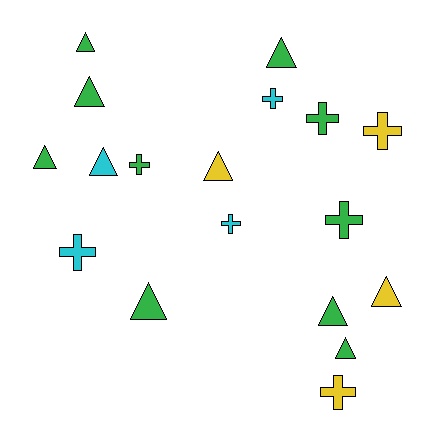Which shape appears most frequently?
Triangle, with 10 objects.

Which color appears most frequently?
Green, with 10 objects.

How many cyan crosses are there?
There are 3 cyan crosses.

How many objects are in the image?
There are 18 objects.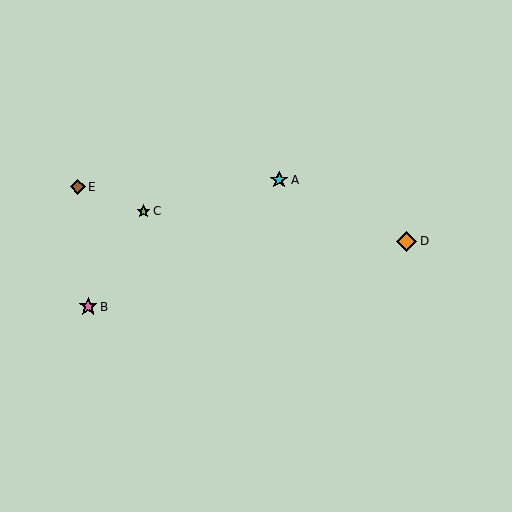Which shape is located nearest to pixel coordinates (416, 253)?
The orange diamond (labeled D) at (407, 241) is nearest to that location.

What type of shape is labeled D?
Shape D is an orange diamond.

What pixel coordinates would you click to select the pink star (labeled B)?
Click at (88, 307) to select the pink star B.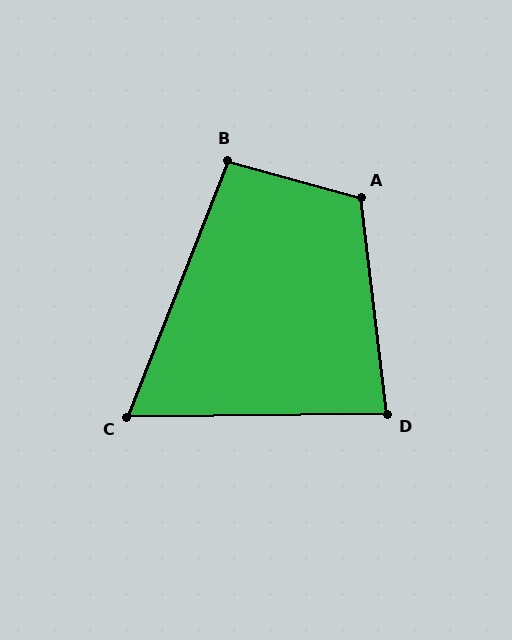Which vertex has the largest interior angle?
A, at approximately 112 degrees.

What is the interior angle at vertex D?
Approximately 84 degrees (acute).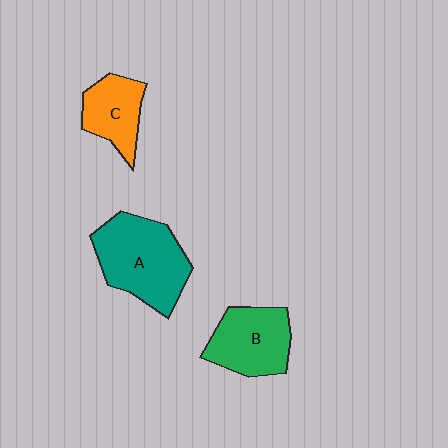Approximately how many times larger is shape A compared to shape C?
Approximately 1.7 times.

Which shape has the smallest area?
Shape C (orange).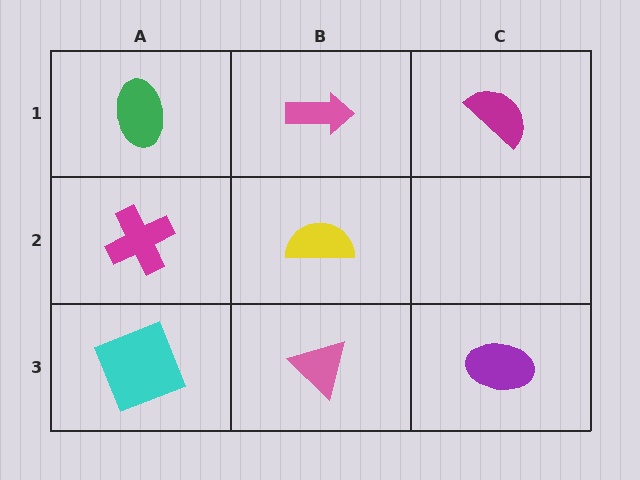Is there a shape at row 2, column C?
No, that cell is empty.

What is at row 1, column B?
A pink arrow.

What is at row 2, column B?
A yellow semicircle.